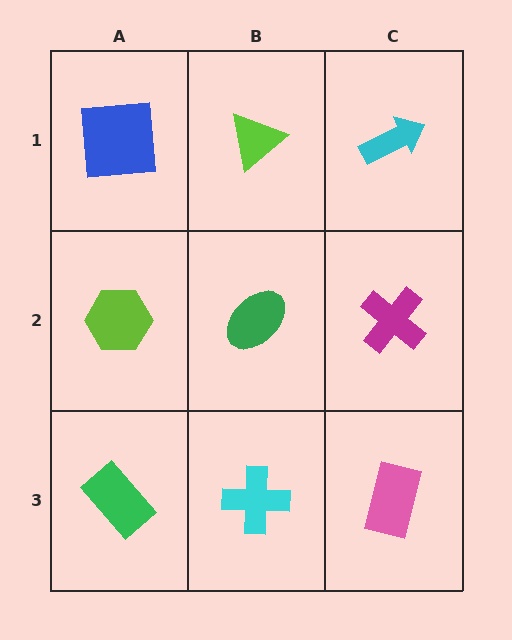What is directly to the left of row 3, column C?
A cyan cross.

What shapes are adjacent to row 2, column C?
A cyan arrow (row 1, column C), a pink rectangle (row 3, column C), a green ellipse (row 2, column B).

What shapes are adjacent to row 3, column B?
A green ellipse (row 2, column B), a green rectangle (row 3, column A), a pink rectangle (row 3, column C).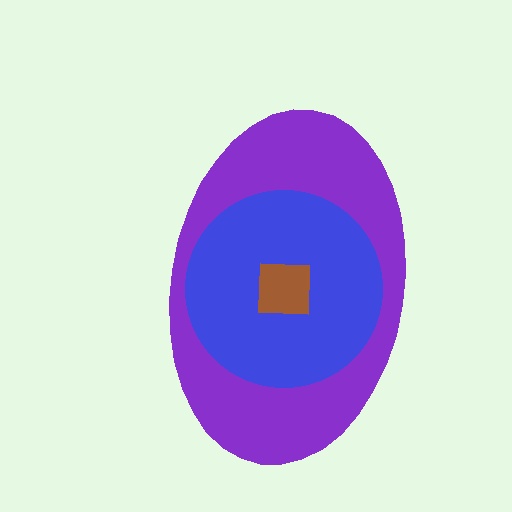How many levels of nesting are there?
3.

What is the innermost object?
The brown square.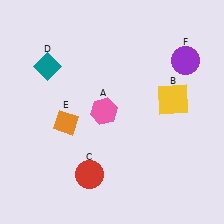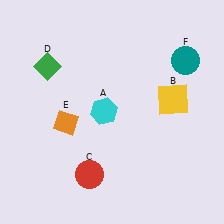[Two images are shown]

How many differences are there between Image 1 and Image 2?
There are 3 differences between the two images.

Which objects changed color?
A changed from pink to cyan. D changed from teal to green. F changed from purple to teal.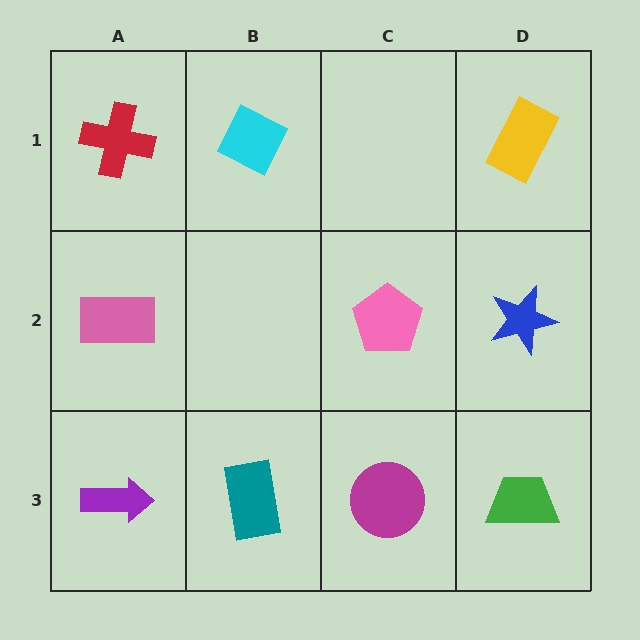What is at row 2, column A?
A pink rectangle.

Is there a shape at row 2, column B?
No, that cell is empty.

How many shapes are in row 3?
4 shapes.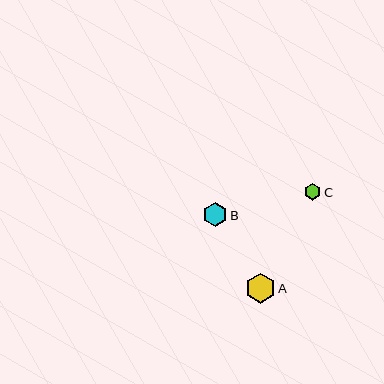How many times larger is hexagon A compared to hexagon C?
Hexagon A is approximately 1.8 times the size of hexagon C.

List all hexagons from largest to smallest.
From largest to smallest: A, B, C.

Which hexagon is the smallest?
Hexagon C is the smallest with a size of approximately 17 pixels.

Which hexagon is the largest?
Hexagon A is the largest with a size of approximately 30 pixels.